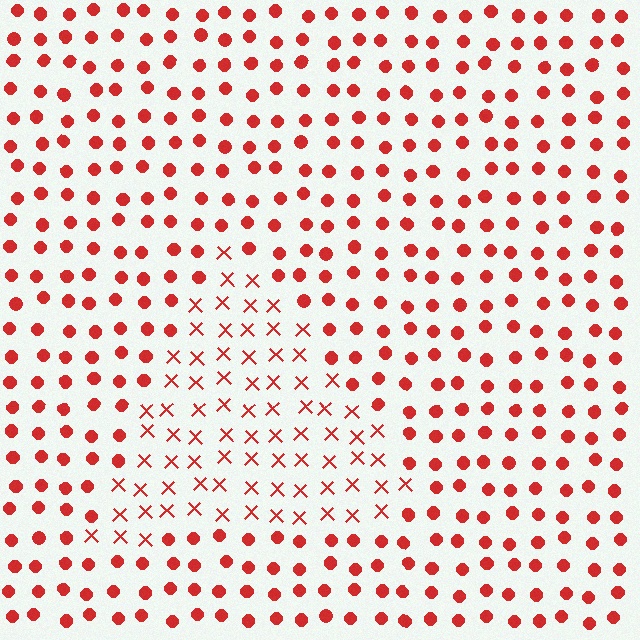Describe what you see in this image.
The image is filled with small red elements arranged in a uniform grid. A triangle-shaped region contains X marks, while the surrounding area contains circles. The boundary is defined purely by the change in element shape.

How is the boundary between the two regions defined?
The boundary is defined by a change in element shape: X marks inside vs. circles outside. All elements share the same color and spacing.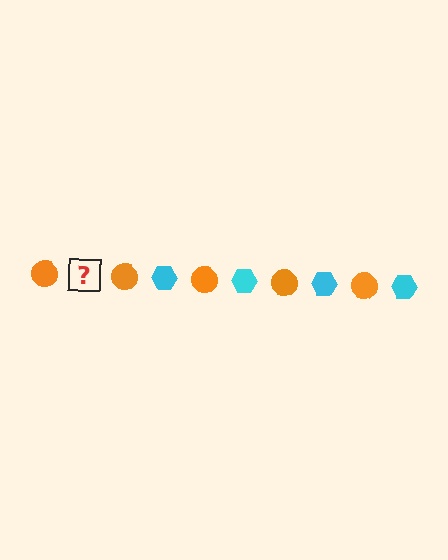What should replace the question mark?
The question mark should be replaced with a cyan hexagon.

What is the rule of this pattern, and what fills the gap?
The rule is that the pattern alternates between orange circle and cyan hexagon. The gap should be filled with a cyan hexagon.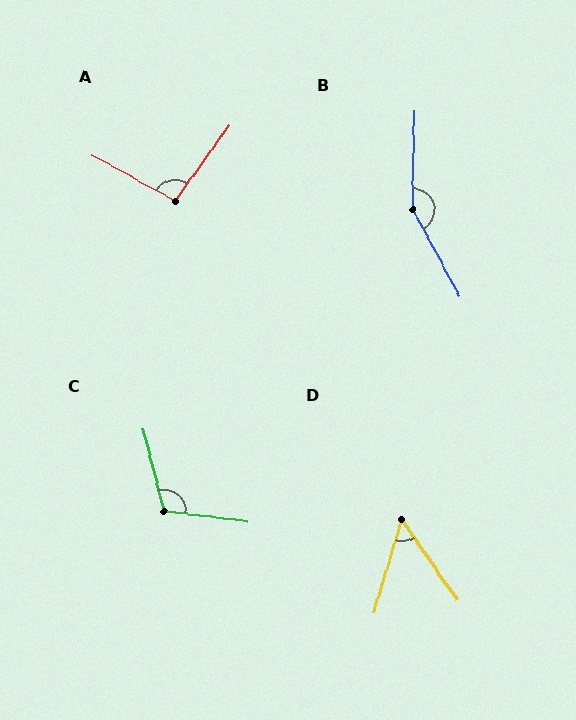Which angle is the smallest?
D, at approximately 51 degrees.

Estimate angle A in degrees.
Approximately 97 degrees.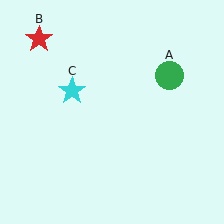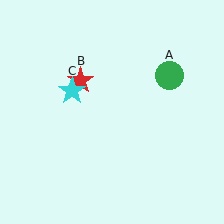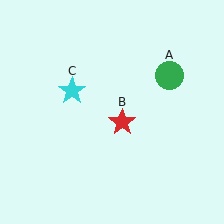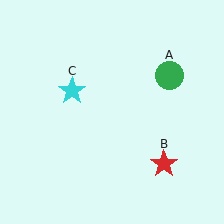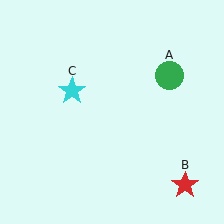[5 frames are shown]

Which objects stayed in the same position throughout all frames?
Green circle (object A) and cyan star (object C) remained stationary.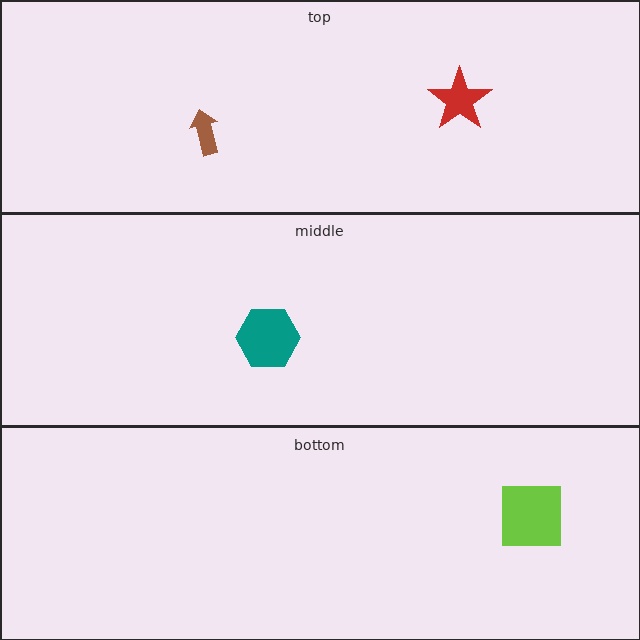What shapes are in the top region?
The red star, the brown arrow.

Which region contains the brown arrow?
The top region.